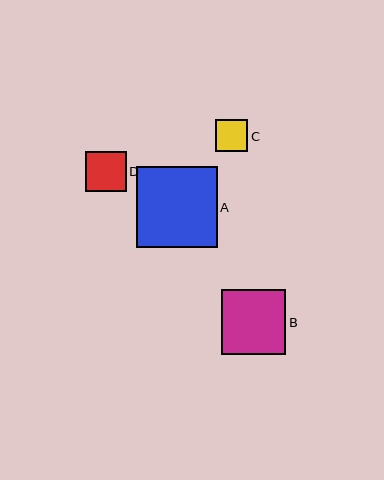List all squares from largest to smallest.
From largest to smallest: A, B, D, C.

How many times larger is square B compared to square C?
Square B is approximately 2.0 times the size of square C.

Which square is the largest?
Square A is the largest with a size of approximately 81 pixels.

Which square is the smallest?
Square C is the smallest with a size of approximately 32 pixels.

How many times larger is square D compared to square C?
Square D is approximately 1.2 times the size of square C.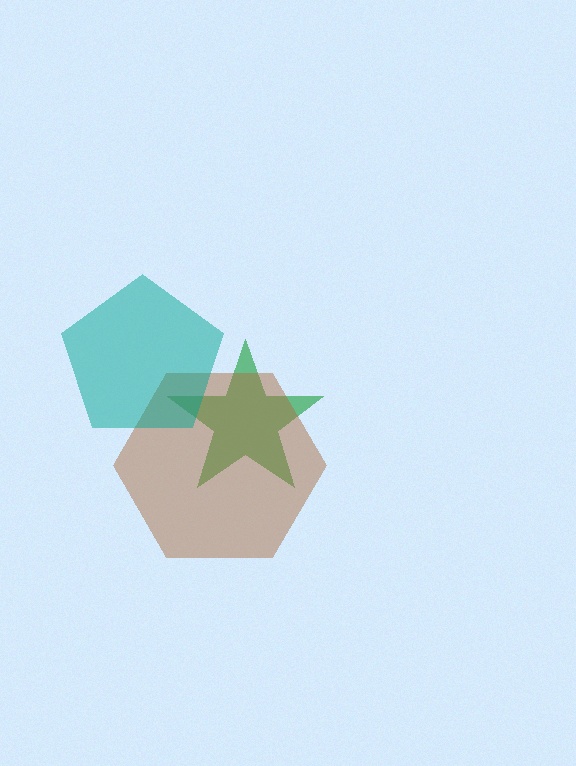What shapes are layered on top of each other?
The layered shapes are: a green star, a brown hexagon, a teal pentagon.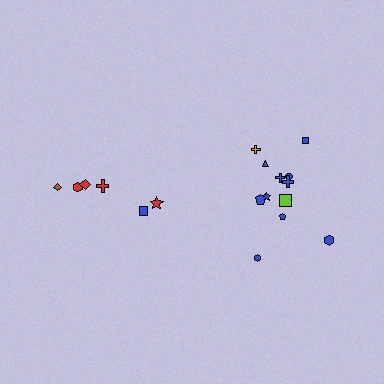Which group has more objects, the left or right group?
The right group.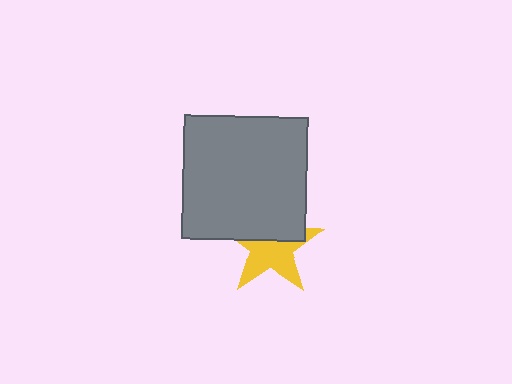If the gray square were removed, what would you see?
You would see the complete yellow star.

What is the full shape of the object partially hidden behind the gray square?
The partially hidden object is a yellow star.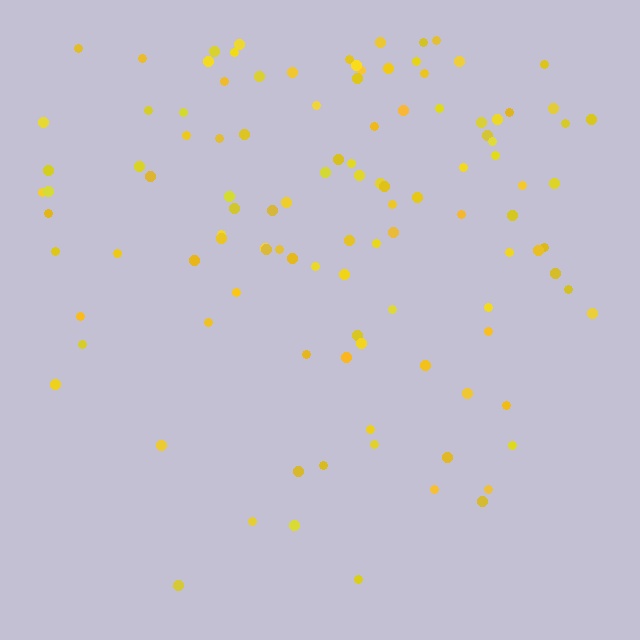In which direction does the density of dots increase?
From bottom to top, with the top side densest.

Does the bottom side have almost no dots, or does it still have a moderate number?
Still a moderate number, just noticeably fewer than the top.